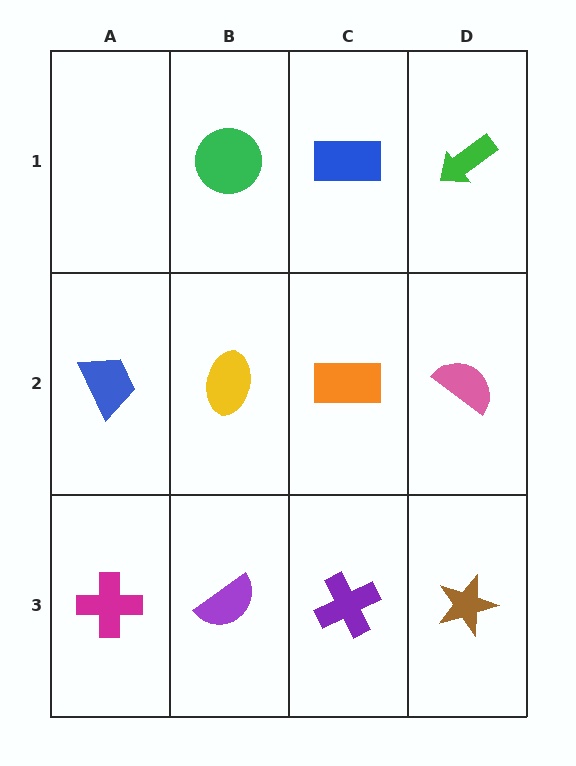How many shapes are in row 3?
4 shapes.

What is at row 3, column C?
A purple cross.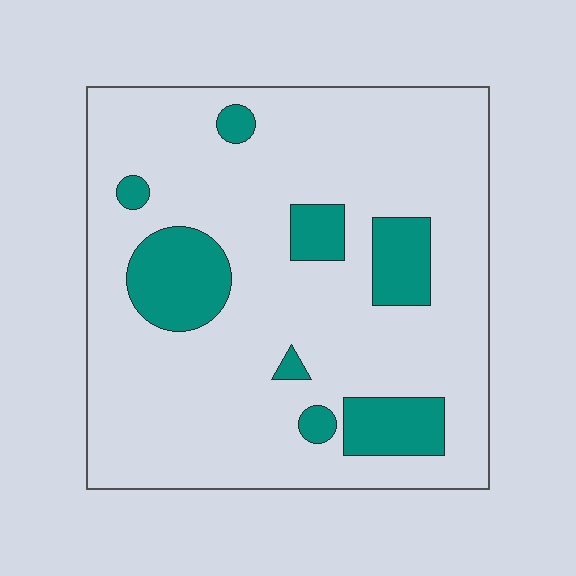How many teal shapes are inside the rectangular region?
8.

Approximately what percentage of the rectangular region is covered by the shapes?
Approximately 15%.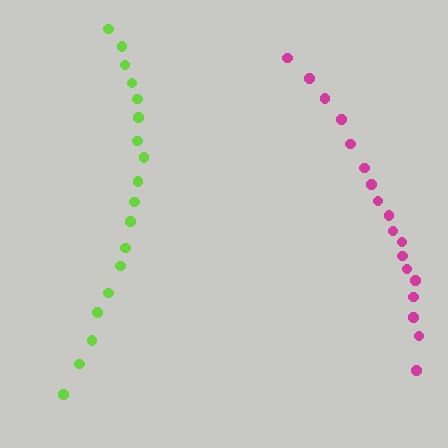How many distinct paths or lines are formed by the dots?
There are 2 distinct paths.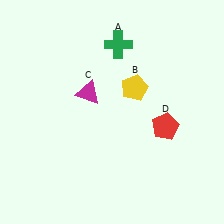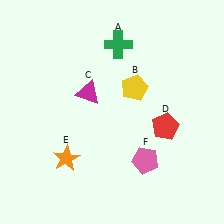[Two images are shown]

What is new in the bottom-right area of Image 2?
A pink pentagon (F) was added in the bottom-right area of Image 2.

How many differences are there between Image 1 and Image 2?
There are 2 differences between the two images.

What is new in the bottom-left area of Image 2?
An orange star (E) was added in the bottom-left area of Image 2.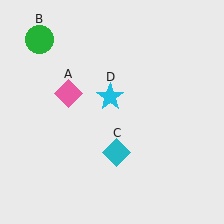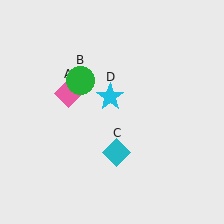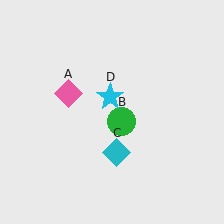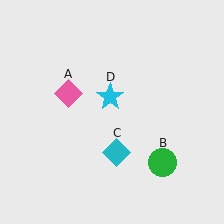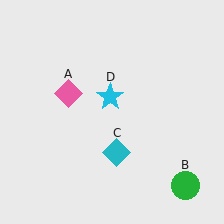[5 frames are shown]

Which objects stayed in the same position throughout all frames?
Pink diamond (object A) and cyan diamond (object C) and cyan star (object D) remained stationary.